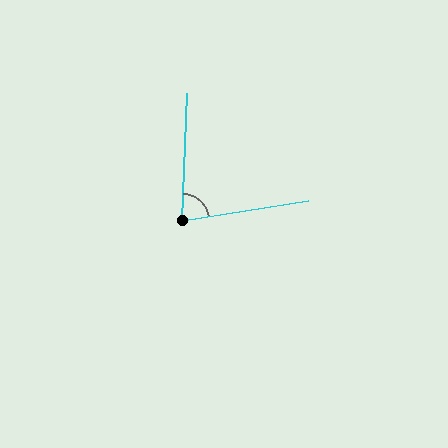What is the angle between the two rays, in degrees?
Approximately 79 degrees.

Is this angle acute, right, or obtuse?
It is acute.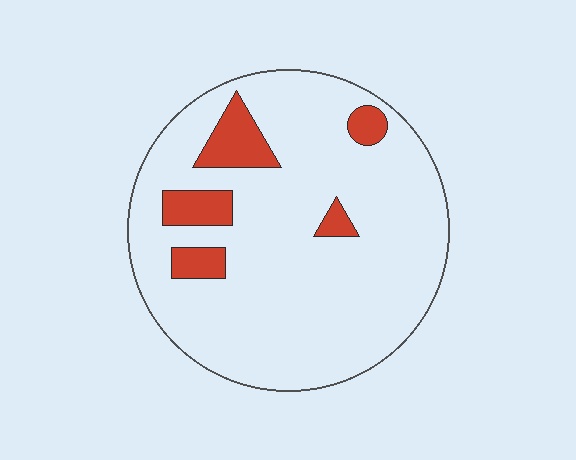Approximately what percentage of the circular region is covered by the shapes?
Approximately 10%.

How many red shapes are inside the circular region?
5.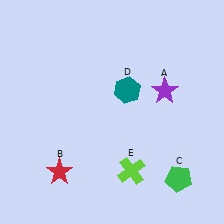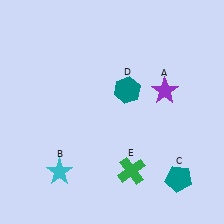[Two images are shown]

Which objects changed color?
B changed from red to cyan. C changed from green to teal. E changed from lime to green.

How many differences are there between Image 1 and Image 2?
There are 3 differences between the two images.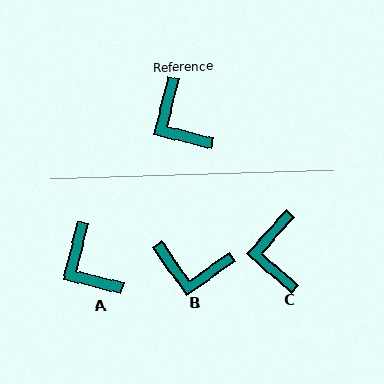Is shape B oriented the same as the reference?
No, it is off by about 49 degrees.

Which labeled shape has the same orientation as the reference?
A.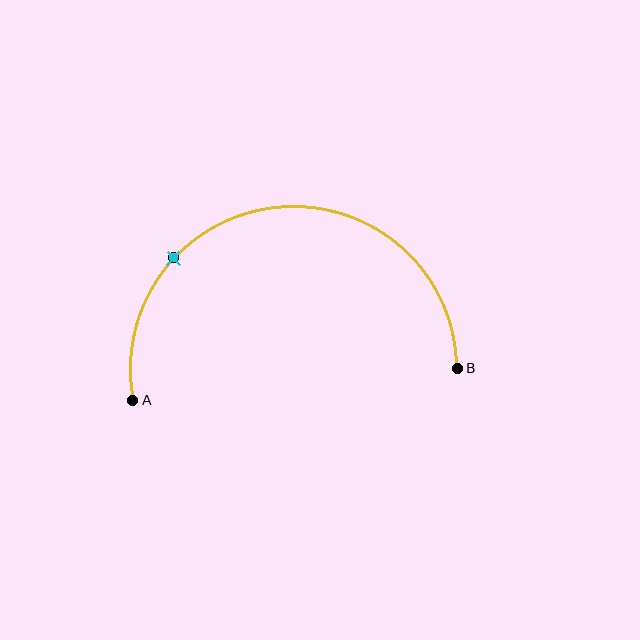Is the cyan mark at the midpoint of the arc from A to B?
No. The cyan mark lies on the arc but is closer to endpoint A. The arc midpoint would be at the point on the curve equidistant along the arc from both A and B.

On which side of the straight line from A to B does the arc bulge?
The arc bulges above the straight line connecting A and B.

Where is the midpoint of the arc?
The arc midpoint is the point on the curve farthest from the straight line joining A and B. It sits above that line.